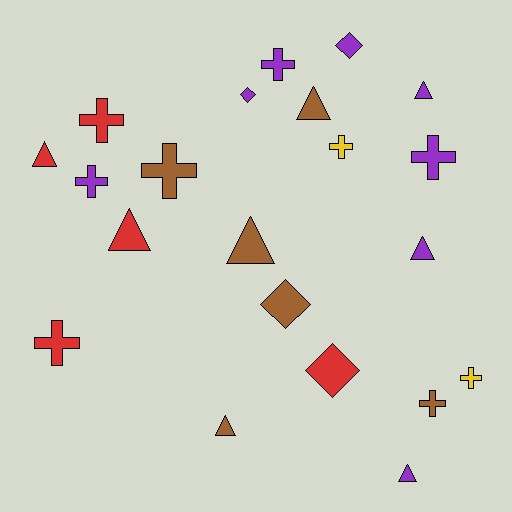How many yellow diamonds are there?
There are no yellow diamonds.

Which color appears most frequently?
Purple, with 8 objects.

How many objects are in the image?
There are 21 objects.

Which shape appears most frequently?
Cross, with 9 objects.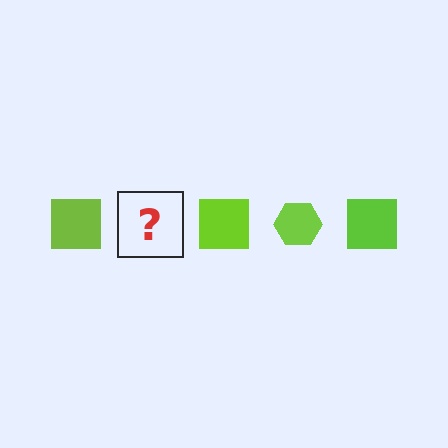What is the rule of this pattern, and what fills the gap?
The rule is that the pattern cycles through square, hexagon shapes in lime. The gap should be filled with a lime hexagon.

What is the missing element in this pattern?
The missing element is a lime hexagon.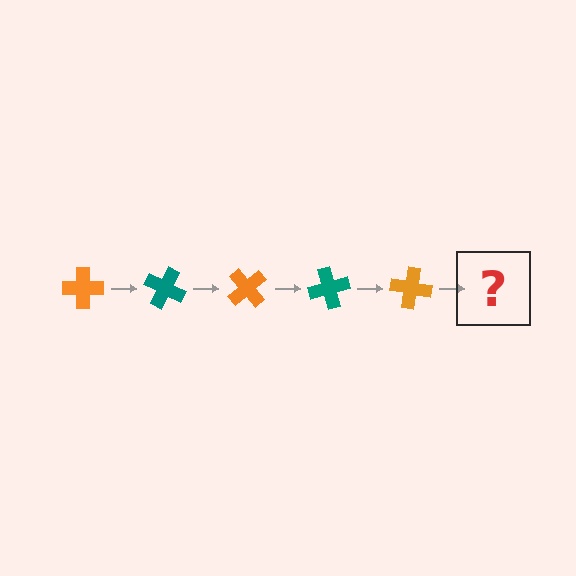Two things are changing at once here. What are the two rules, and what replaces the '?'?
The two rules are that it rotates 25 degrees each step and the color cycles through orange and teal. The '?' should be a teal cross, rotated 125 degrees from the start.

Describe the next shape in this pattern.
It should be a teal cross, rotated 125 degrees from the start.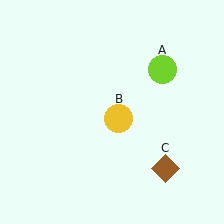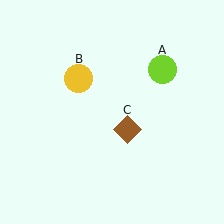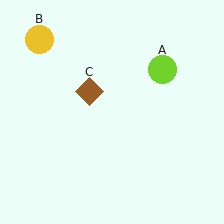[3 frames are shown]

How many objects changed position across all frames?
2 objects changed position: yellow circle (object B), brown diamond (object C).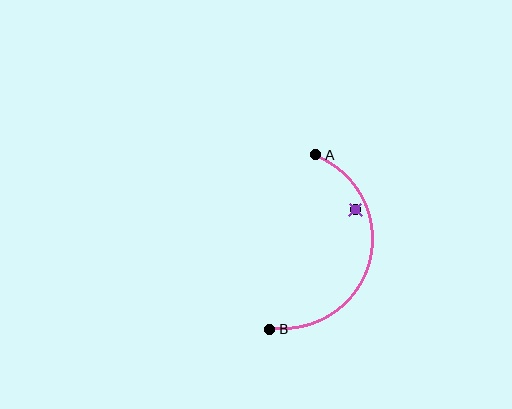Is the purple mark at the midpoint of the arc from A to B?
No — the purple mark does not lie on the arc at all. It sits slightly inside the curve.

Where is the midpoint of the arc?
The arc midpoint is the point on the curve farthest from the straight line joining A and B. It sits to the right of that line.